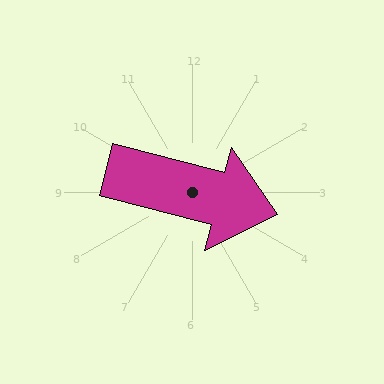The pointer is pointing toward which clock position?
Roughly 3 o'clock.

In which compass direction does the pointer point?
East.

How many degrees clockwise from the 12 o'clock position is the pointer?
Approximately 105 degrees.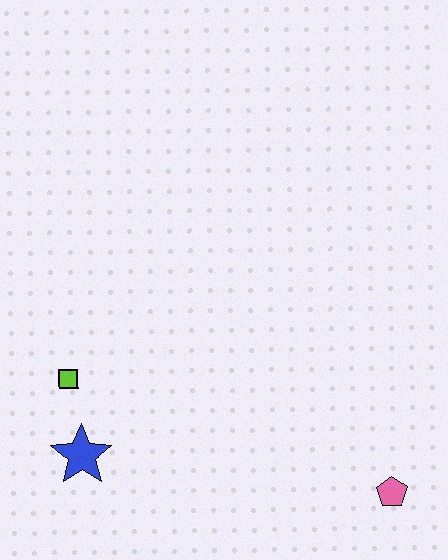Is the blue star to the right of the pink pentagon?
No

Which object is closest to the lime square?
The blue star is closest to the lime square.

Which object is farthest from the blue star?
The pink pentagon is farthest from the blue star.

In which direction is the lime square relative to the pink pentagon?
The lime square is to the left of the pink pentagon.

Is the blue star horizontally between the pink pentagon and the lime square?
Yes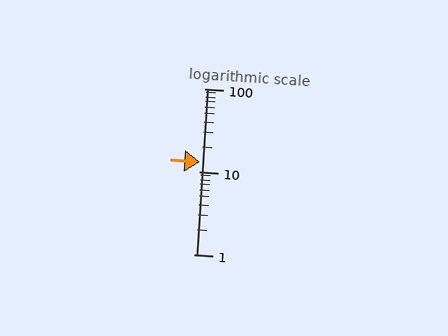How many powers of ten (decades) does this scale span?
The scale spans 2 decades, from 1 to 100.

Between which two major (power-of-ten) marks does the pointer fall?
The pointer is between 10 and 100.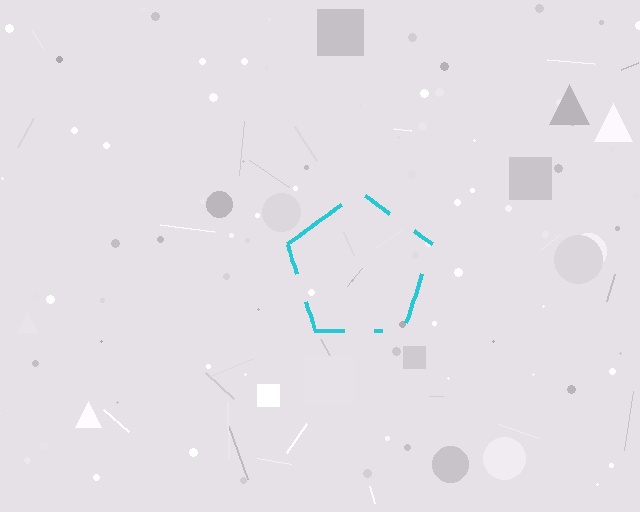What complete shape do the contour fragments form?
The contour fragments form a pentagon.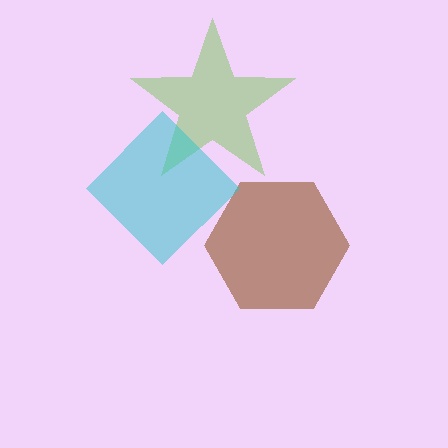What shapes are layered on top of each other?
The layered shapes are: a brown hexagon, a lime star, a cyan diamond.